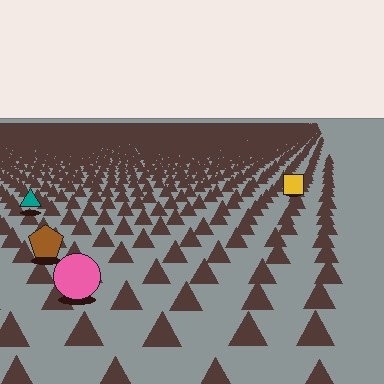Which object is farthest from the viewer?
The yellow square is farthest from the viewer. It appears smaller and the ground texture around it is denser.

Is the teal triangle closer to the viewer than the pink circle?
No. The pink circle is closer — you can tell from the texture gradient: the ground texture is coarser near it.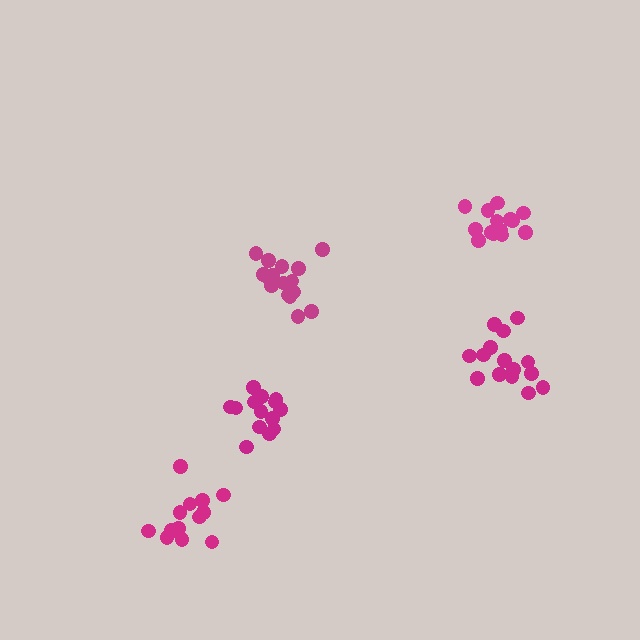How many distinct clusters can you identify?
There are 5 distinct clusters.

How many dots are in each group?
Group 1: 15 dots, Group 2: 14 dots, Group 3: 14 dots, Group 4: 14 dots, Group 5: 17 dots (74 total).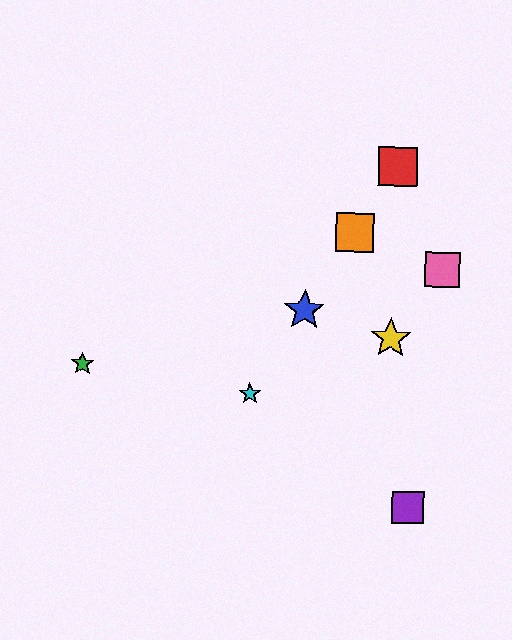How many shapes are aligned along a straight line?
4 shapes (the red square, the blue star, the orange square, the cyan star) are aligned along a straight line.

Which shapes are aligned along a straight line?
The red square, the blue star, the orange square, the cyan star are aligned along a straight line.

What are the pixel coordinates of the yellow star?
The yellow star is at (391, 339).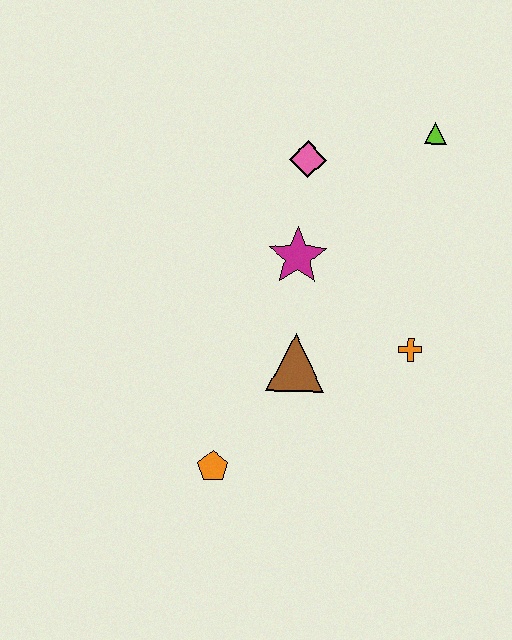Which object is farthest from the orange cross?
The orange pentagon is farthest from the orange cross.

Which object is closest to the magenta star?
The pink diamond is closest to the magenta star.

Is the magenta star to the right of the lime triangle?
No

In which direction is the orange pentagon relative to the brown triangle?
The orange pentagon is below the brown triangle.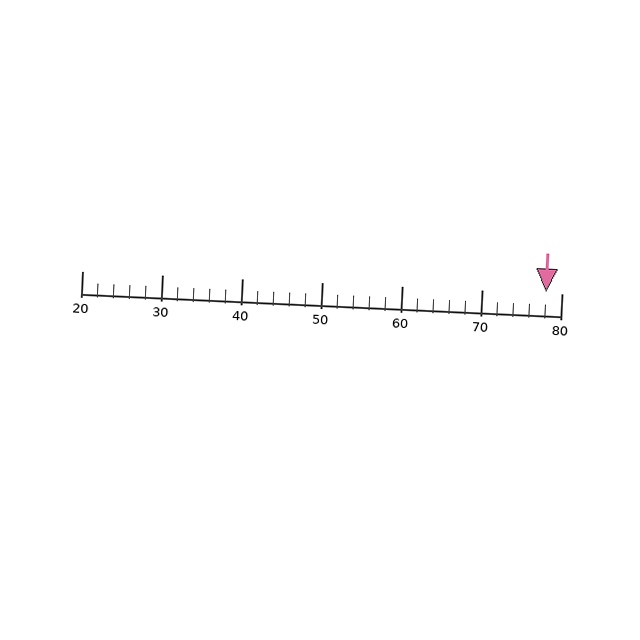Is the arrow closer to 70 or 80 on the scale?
The arrow is closer to 80.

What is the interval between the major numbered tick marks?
The major tick marks are spaced 10 units apart.